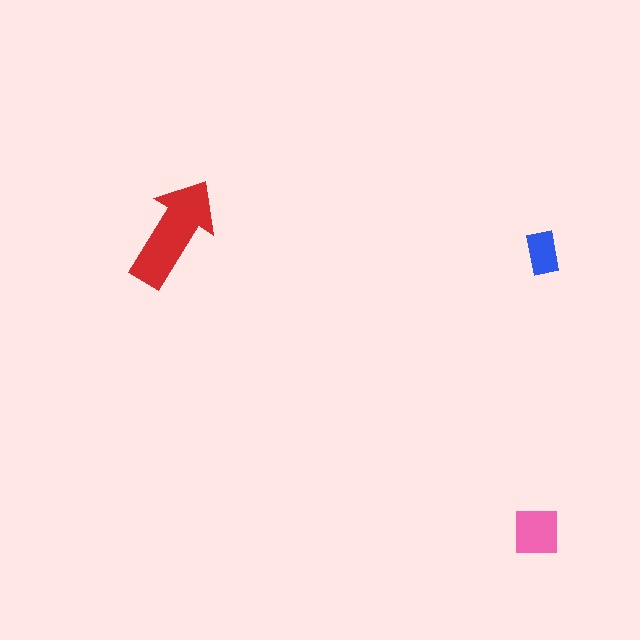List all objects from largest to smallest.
The red arrow, the pink square, the blue rectangle.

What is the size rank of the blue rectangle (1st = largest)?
3rd.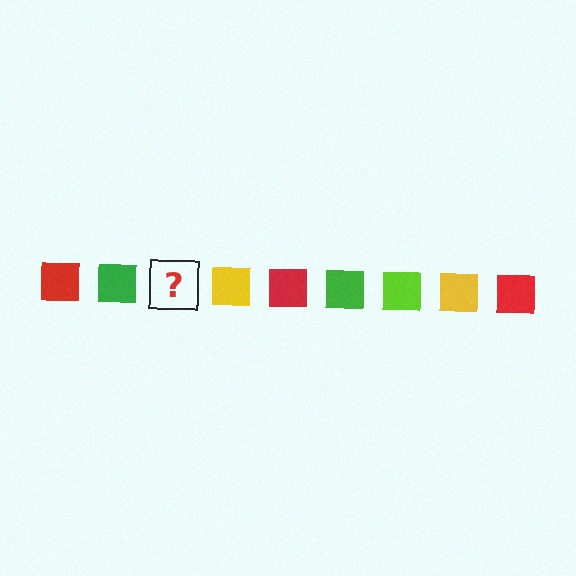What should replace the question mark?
The question mark should be replaced with a lime square.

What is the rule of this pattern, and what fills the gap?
The rule is that the pattern cycles through red, green, lime, yellow squares. The gap should be filled with a lime square.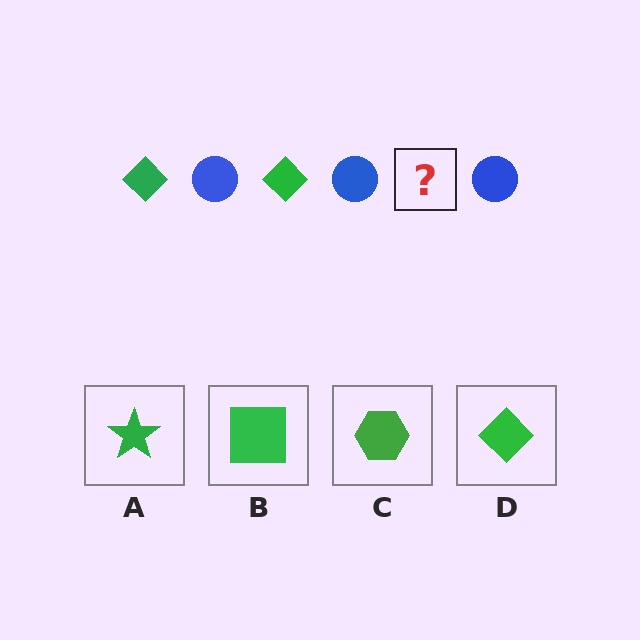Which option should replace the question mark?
Option D.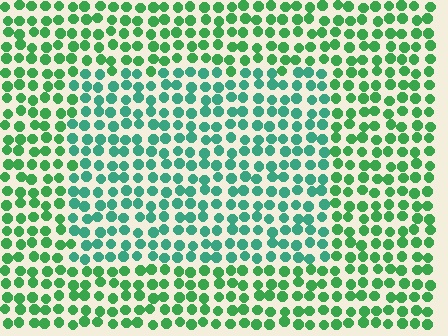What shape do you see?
I see a rectangle.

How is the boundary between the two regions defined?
The boundary is defined purely by a slight shift in hue (about 29 degrees). Spacing, size, and orientation are identical on both sides.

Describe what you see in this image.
The image is filled with small green elements in a uniform arrangement. A rectangle-shaped region is visible where the elements are tinted to a slightly different hue, forming a subtle color boundary.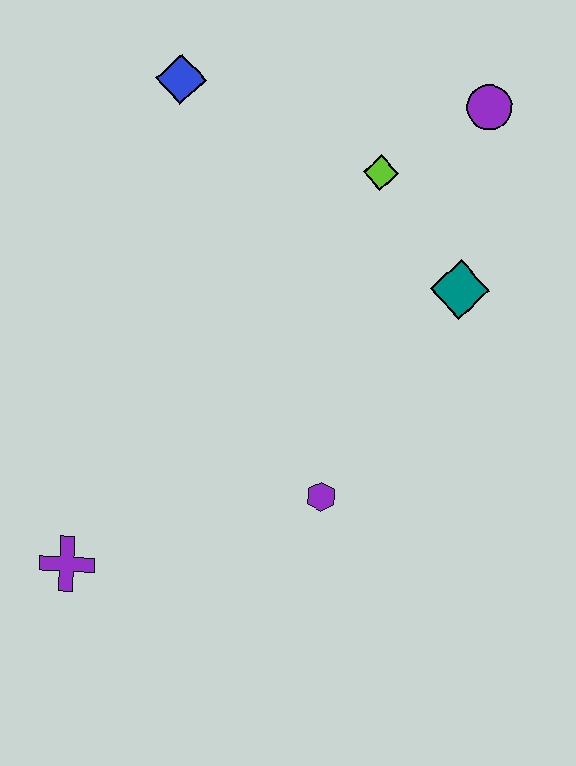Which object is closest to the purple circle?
The lime diamond is closest to the purple circle.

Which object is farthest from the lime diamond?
The purple cross is farthest from the lime diamond.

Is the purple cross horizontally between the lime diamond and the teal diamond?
No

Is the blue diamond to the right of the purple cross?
Yes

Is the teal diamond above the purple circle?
No